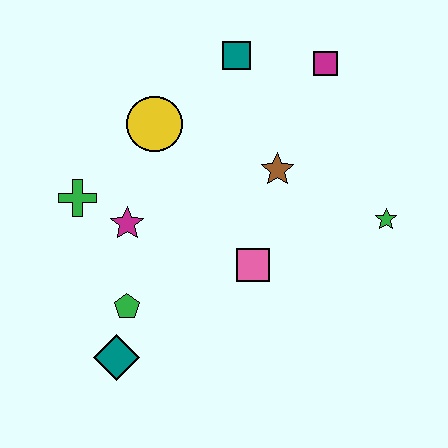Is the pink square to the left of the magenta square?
Yes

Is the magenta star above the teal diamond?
Yes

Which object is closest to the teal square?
The magenta square is closest to the teal square.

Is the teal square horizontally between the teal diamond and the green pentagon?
No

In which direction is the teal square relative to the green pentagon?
The teal square is above the green pentagon.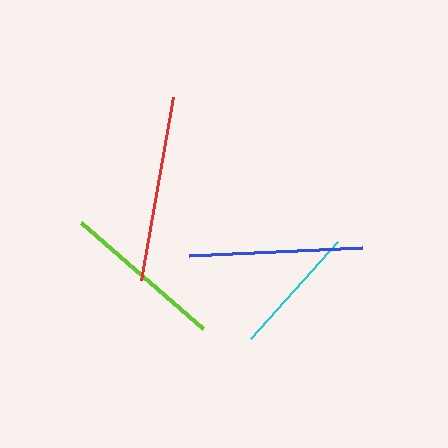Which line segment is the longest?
The red line is the longest at approximately 185 pixels.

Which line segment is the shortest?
The cyan line is the shortest at approximately 131 pixels.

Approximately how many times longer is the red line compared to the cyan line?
The red line is approximately 1.4 times the length of the cyan line.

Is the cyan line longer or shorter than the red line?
The red line is longer than the cyan line.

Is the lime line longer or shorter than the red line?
The red line is longer than the lime line.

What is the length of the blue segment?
The blue segment is approximately 173 pixels long.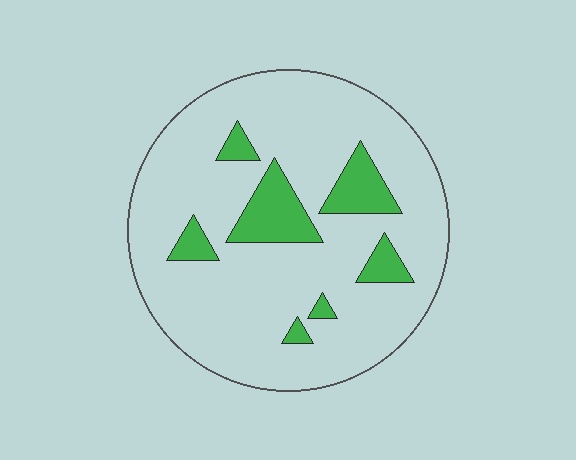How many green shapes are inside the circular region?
7.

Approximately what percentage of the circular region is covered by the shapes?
Approximately 15%.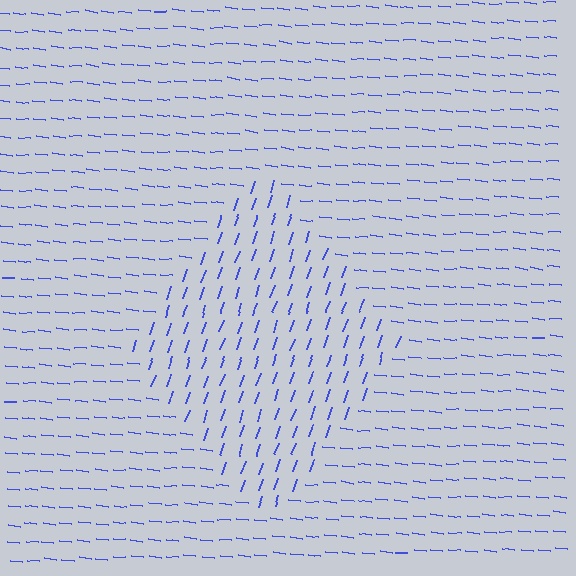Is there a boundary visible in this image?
Yes, there is a texture boundary formed by a change in line orientation.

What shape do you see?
I see a diamond.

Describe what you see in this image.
The image is filled with small blue line segments. A diamond region in the image has lines oriented differently from the surrounding lines, creating a visible texture boundary.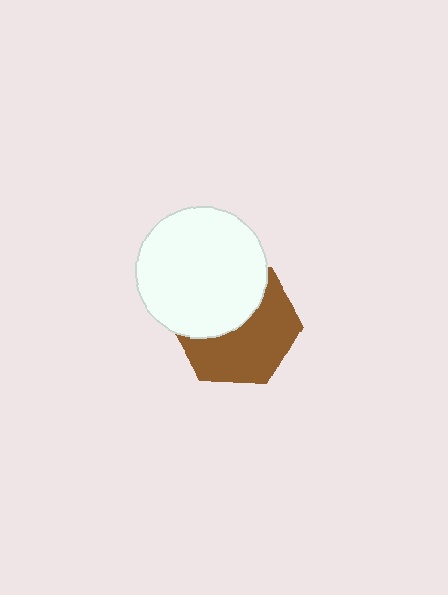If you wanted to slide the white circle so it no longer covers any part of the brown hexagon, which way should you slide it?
Slide it up — that is the most direct way to separate the two shapes.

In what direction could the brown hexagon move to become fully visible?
The brown hexagon could move down. That would shift it out from behind the white circle entirely.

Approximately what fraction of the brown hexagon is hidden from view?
Roughly 44% of the brown hexagon is hidden behind the white circle.